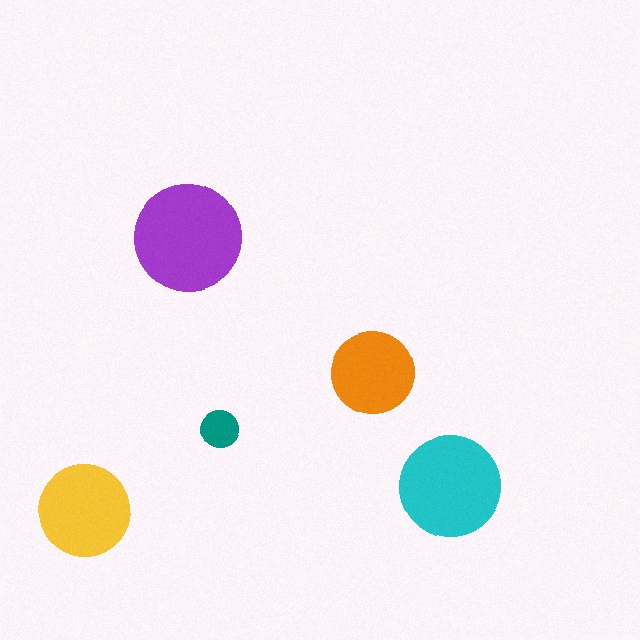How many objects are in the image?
There are 5 objects in the image.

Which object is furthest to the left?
The yellow circle is leftmost.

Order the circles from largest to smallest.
the purple one, the cyan one, the yellow one, the orange one, the teal one.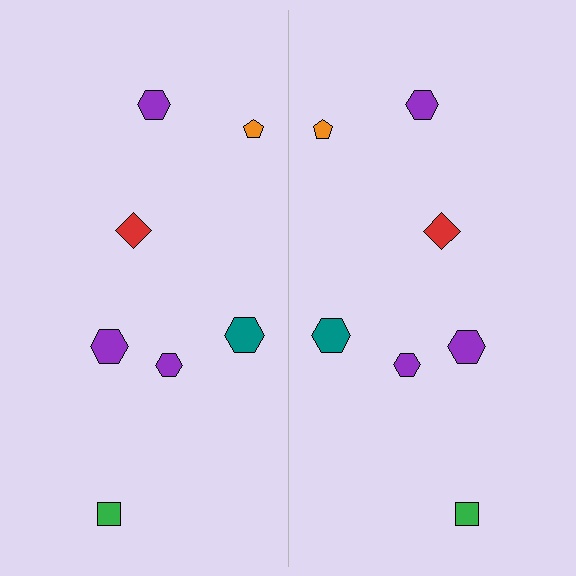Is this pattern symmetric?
Yes, this pattern has bilateral (reflection) symmetry.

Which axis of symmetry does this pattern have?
The pattern has a vertical axis of symmetry running through the center of the image.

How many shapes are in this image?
There are 14 shapes in this image.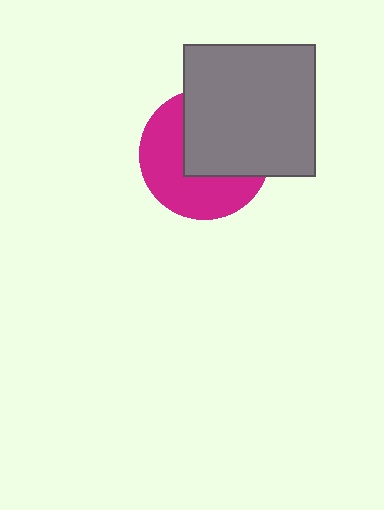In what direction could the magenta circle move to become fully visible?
The magenta circle could move toward the lower-left. That would shift it out from behind the gray square entirely.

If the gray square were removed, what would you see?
You would see the complete magenta circle.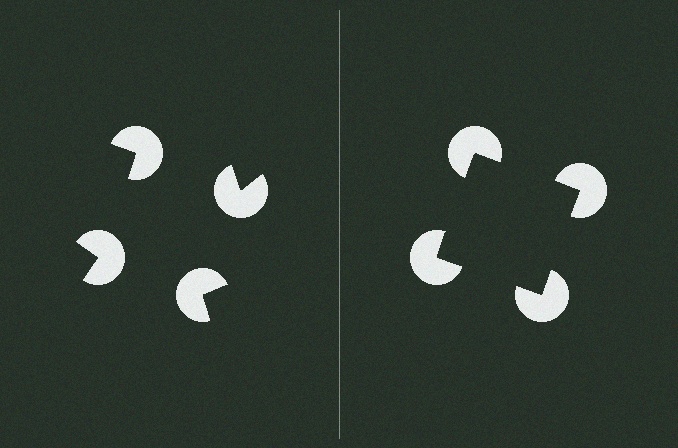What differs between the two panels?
The pac-man discs are positioned identically on both sides; only the wedge orientations differ. On the right they align to a square; on the left they are misaligned.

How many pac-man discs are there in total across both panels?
8 — 4 on each side.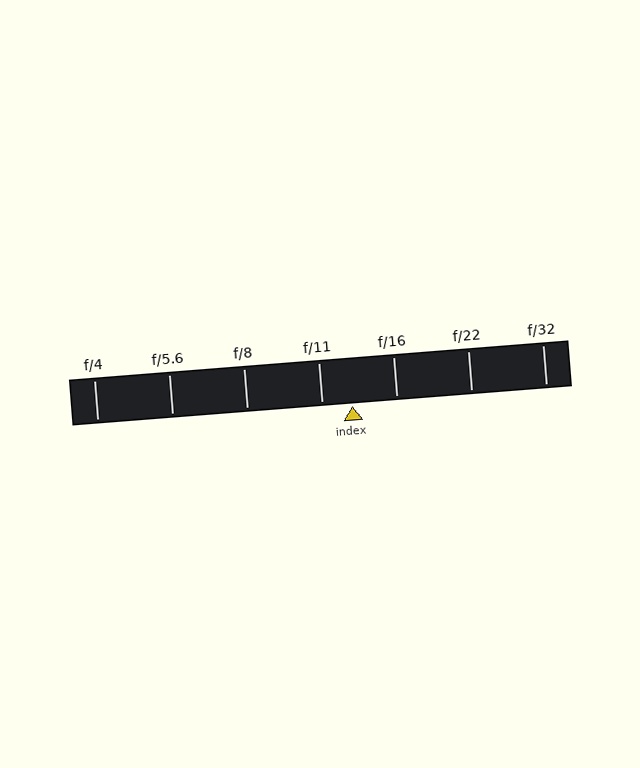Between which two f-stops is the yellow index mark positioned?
The index mark is between f/11 and f/16.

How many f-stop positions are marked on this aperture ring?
There are 7 f-stop positions marked.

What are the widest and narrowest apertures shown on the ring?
The widest aperture shown is f/4 and the narrowest is f/32.